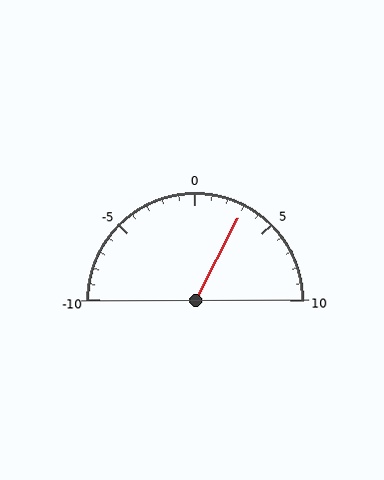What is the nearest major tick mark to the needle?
The nearest major tick mark is 5.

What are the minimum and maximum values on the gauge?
The gauge ranges from -10 to 10.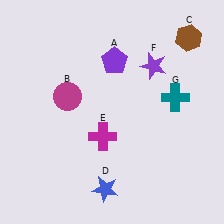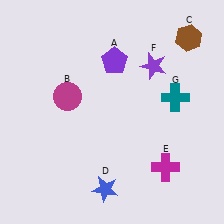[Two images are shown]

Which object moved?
The magenta cross (E) moved right.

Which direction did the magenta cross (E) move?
The magenta cross (E) moved right.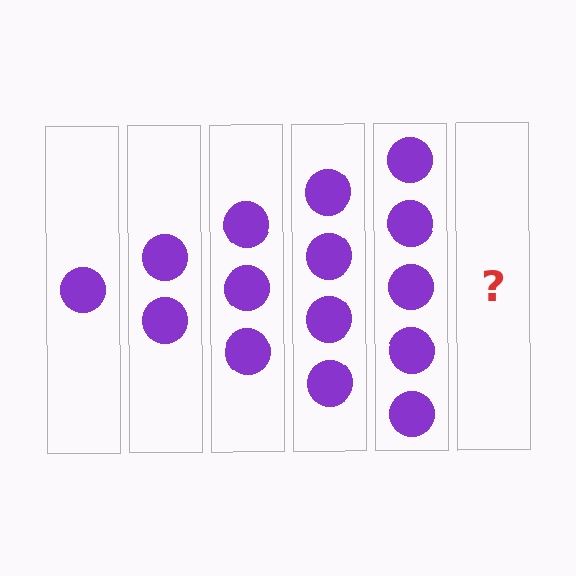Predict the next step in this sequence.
The next step is 6 circles.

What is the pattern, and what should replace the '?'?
The pattern is that each step adds one more circle. The '?' should be 6 circles.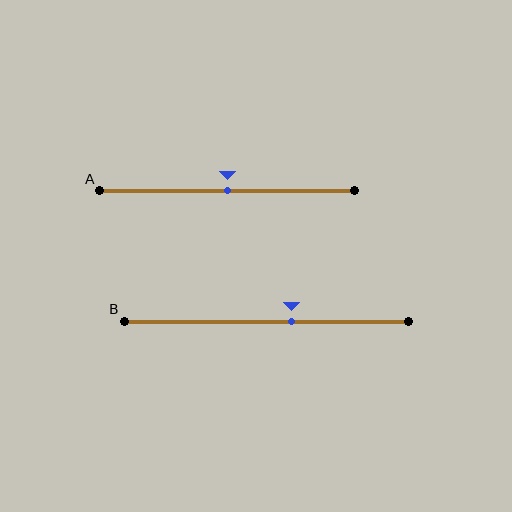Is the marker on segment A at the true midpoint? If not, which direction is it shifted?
Yes, the marker on segment A is at the true midpoint.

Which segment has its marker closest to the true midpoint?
Segment A has its marker closest to the true midpoint.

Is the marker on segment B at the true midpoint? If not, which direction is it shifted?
No, the marker on segment B is shifted to the right by about 9% of the segment length.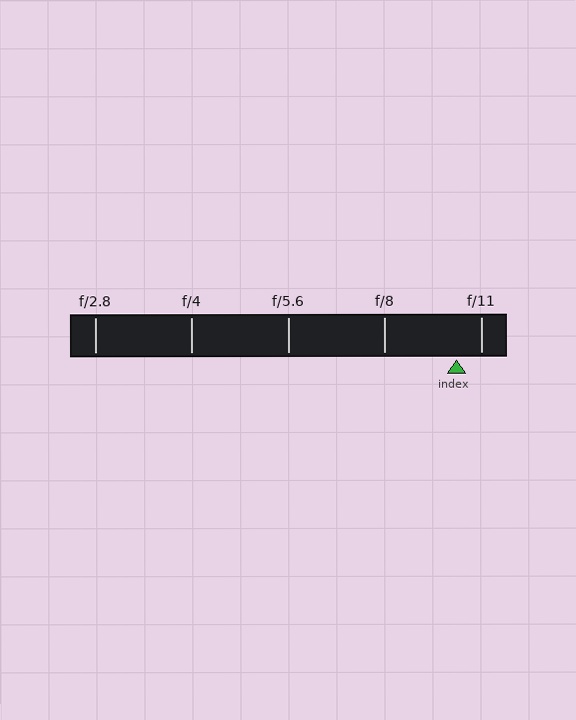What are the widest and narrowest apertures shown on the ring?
The widest aperture shown is f/2.8 and the narrowest is f/11.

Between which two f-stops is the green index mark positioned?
The index mark is between f/8 and f/11.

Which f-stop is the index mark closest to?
The index mark is closest to f/11.